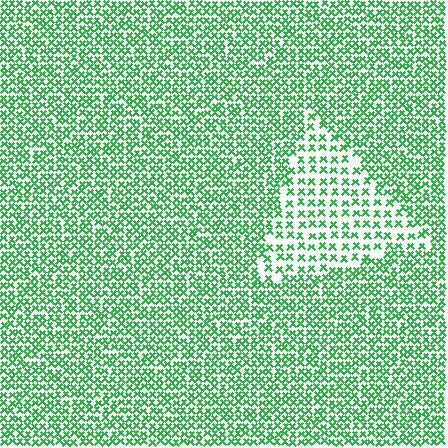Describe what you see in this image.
The image contains small green elements arranged at two different densities. A triangle-shaped region is visible where the elements are less densely packed than the surrounding area.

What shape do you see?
I see a triangle.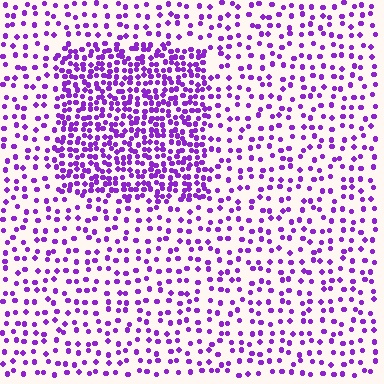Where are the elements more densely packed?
The elements are more densely packed inside the rectangle boundary.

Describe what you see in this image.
The image contains small purple elements arranged at two different densities. A rectangle-shaped region is visible where the elements are more densely packed than the surrounding area.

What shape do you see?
I see a rectangle.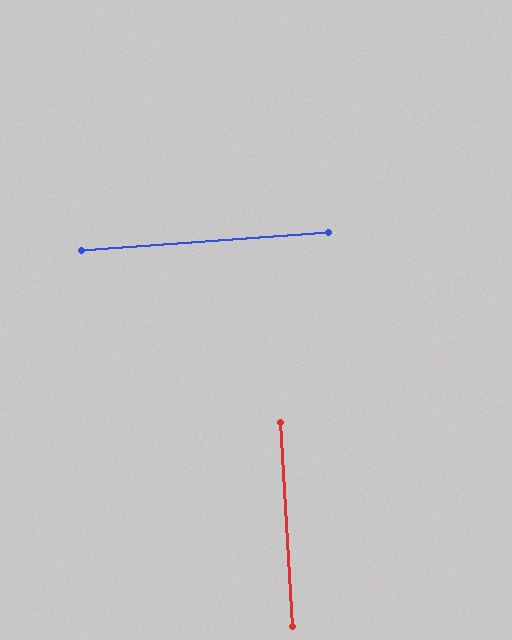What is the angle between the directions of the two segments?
Approximately 89 degrees.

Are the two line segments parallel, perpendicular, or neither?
Perpendicular — they meet at approximately 89°.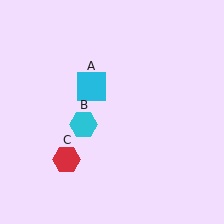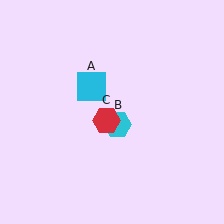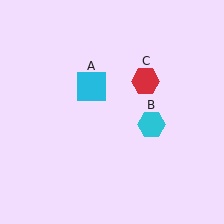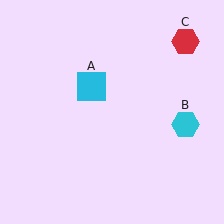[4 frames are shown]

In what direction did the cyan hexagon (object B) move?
The cyan hexagon (object B) moved right.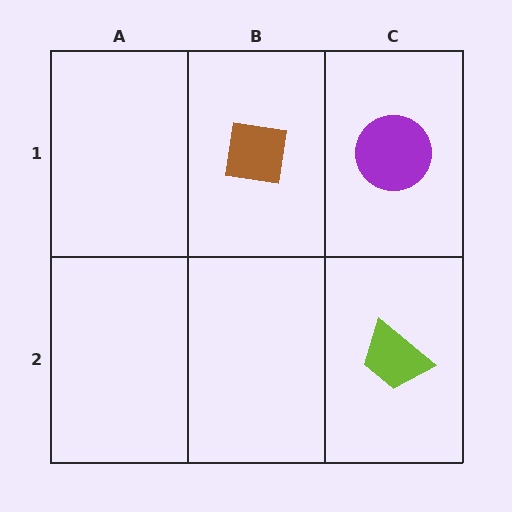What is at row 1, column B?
A brown square.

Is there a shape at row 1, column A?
No, that cell is empty.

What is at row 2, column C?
A lime trapezoid.